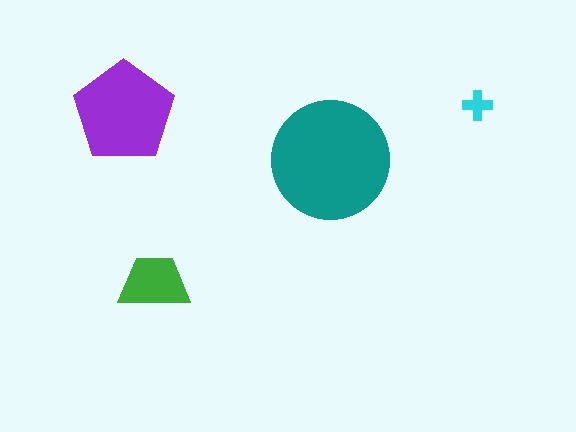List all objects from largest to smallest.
The teal circle, the purple pentagon, the green trapezoid, the cyan cross.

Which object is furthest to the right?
The cyan cross is rightmost.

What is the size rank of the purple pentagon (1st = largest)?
2nd.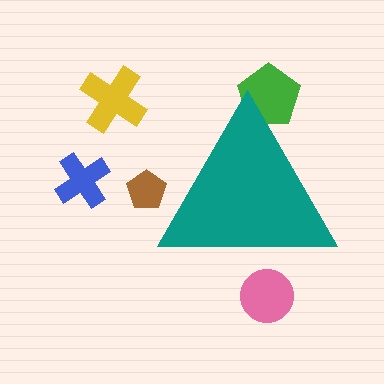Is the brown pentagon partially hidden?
Yes, the brown pentagon is partially hidden behind the teal triangle.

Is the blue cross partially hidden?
No, the blue cross is fully visible.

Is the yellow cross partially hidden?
No, the yellow cross is fully visible.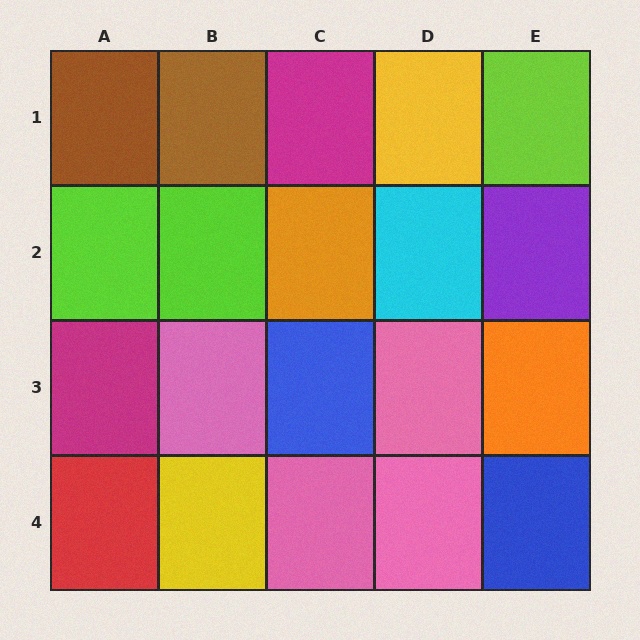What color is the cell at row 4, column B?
Yellow.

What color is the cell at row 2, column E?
Purple.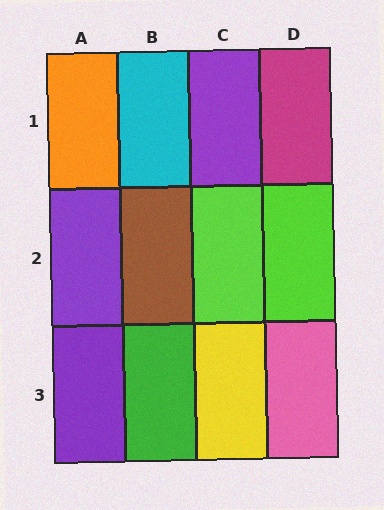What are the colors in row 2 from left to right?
Purple, brown, lime, lime.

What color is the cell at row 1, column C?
Purple.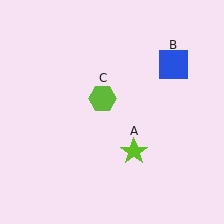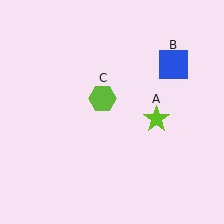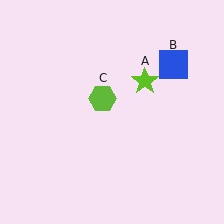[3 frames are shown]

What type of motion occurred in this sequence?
The lime star (object A) rotated counterclockwise around the center of the scene.